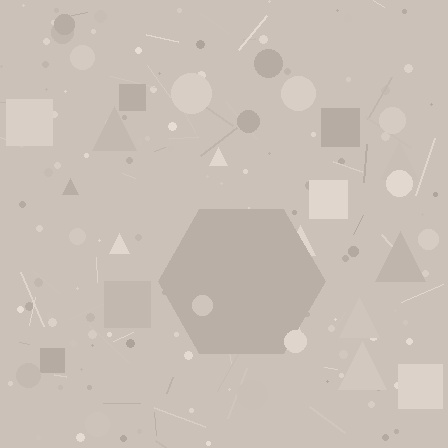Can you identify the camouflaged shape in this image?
The camouflaged shape is a hexagon.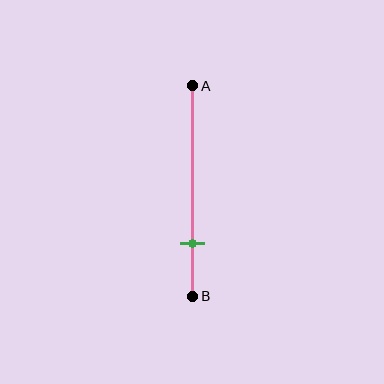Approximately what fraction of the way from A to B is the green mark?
The green mark is approximately 75% of the way from A to B.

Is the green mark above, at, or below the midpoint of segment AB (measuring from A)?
The green mark is below the midpoint of segment AB.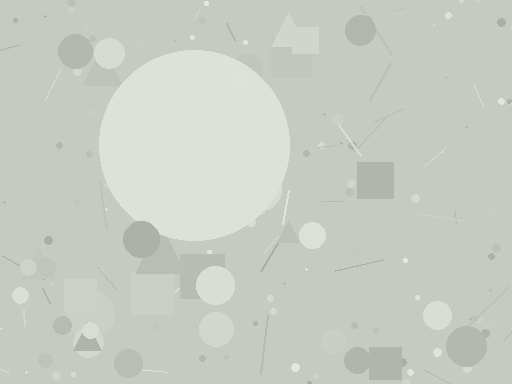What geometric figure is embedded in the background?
A circle is embedded in the background.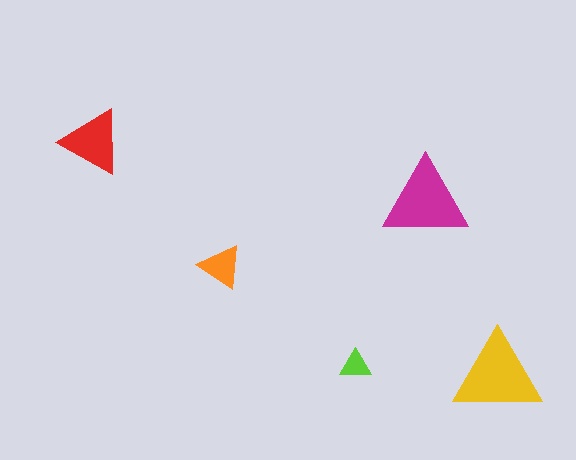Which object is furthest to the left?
The red triangle is leftmost.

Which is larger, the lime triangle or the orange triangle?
The orange one.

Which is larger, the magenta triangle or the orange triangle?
The magenta one.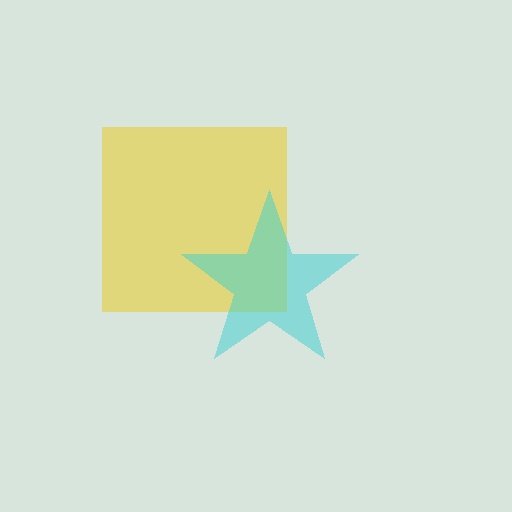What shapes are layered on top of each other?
The layered shapes are: a yellow square, a cyan star.